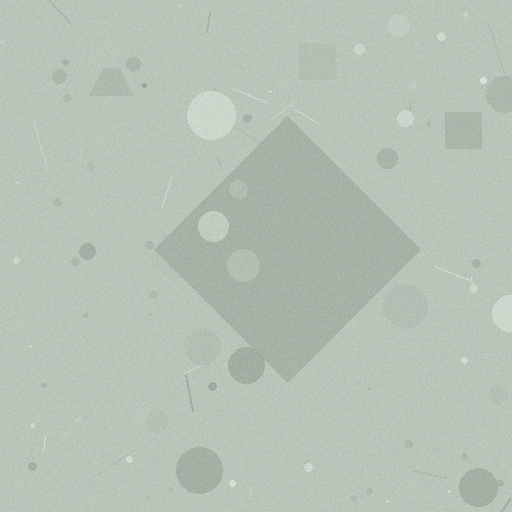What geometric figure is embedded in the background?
A diamond is embedded in the background.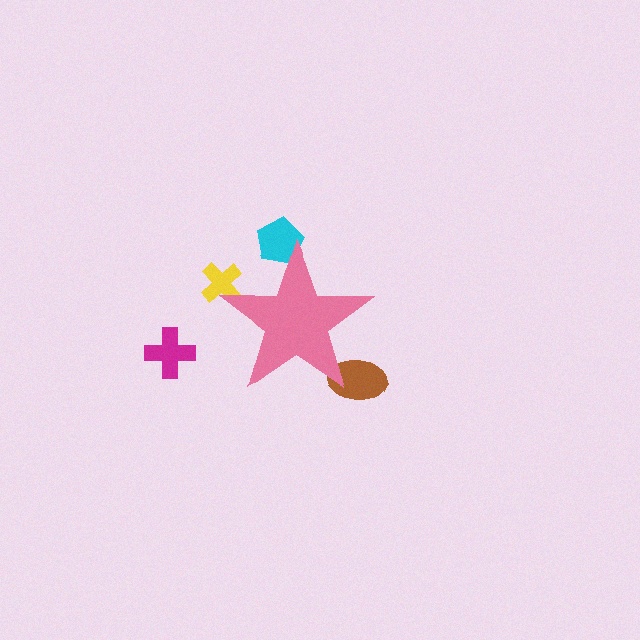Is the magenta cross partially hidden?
No, the magenta cross is fully visible.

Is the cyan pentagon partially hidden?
Yes, the cyan pentagon is partially hidden behind the pink star.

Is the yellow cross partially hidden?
Yes, the yellow cross is partially hidden behind the pink star.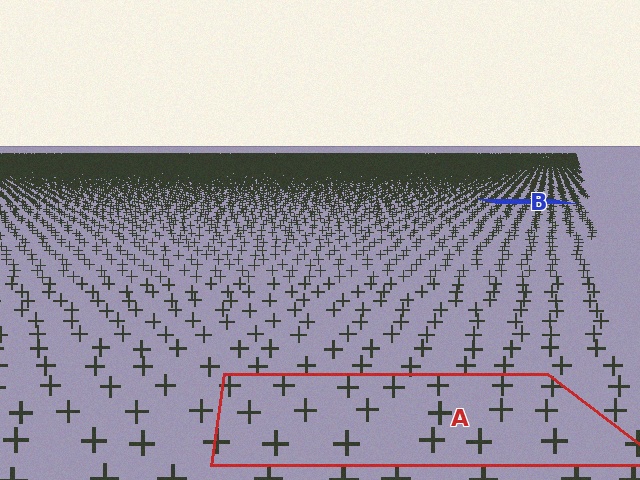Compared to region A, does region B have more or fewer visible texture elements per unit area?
Region B has more texture elements per unit area — they are packed more densely because it is farther away.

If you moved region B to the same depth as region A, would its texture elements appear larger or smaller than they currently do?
They would appear larger. At a closer depth, the same texture elements are projected at a bigger on-screen size.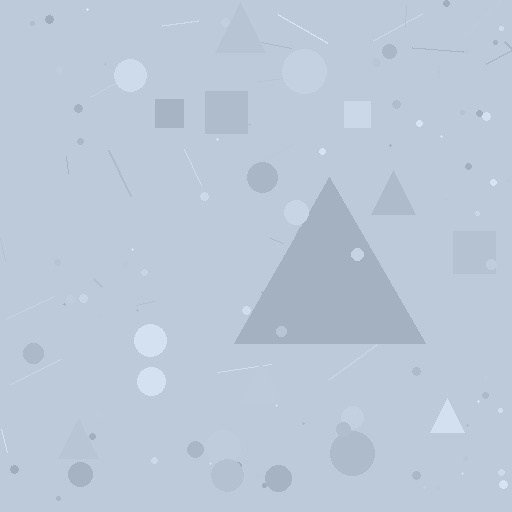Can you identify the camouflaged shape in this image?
The camouflaged shape is a triangle.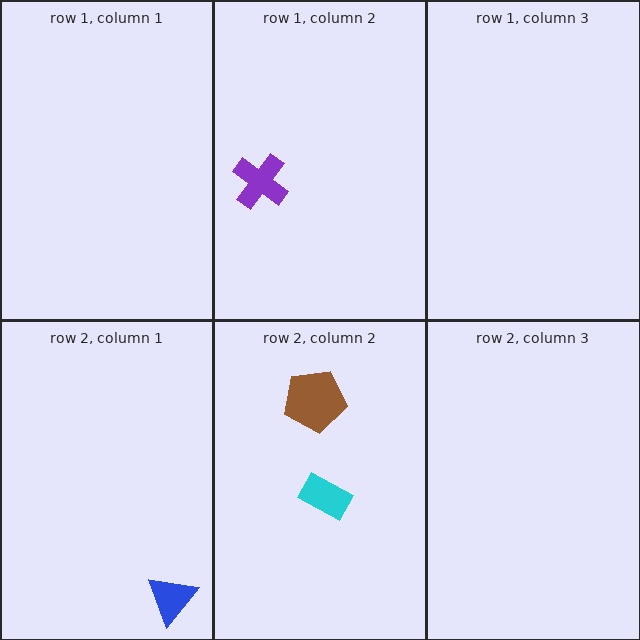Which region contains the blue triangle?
The row 2, column 1 region.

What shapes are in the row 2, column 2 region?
The cyan rectangle, the brown pentagon.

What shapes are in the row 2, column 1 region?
The blue triangle.